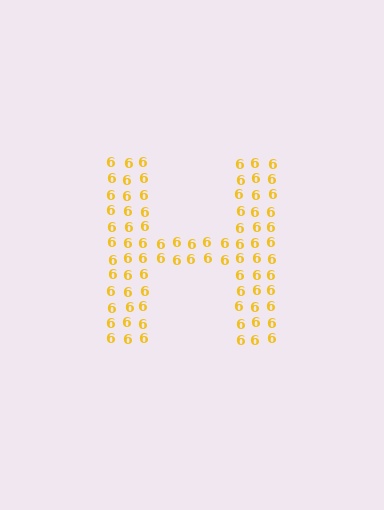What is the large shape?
The large shape is the letter H.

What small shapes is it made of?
It is made of small digit 6's.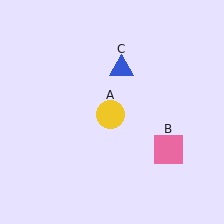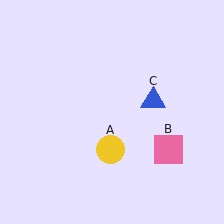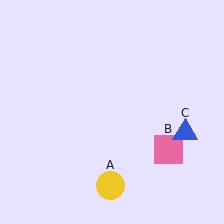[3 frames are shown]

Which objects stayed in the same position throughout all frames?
Pink square (object B) remained stationary.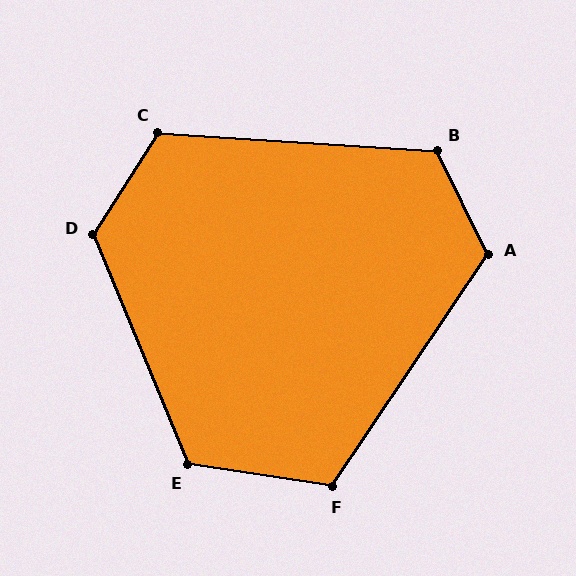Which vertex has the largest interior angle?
D, at approximately 125 degrees.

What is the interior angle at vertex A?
Approximately 120 degrees (obtuse).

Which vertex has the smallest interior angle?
F, at approximately 115 degrees.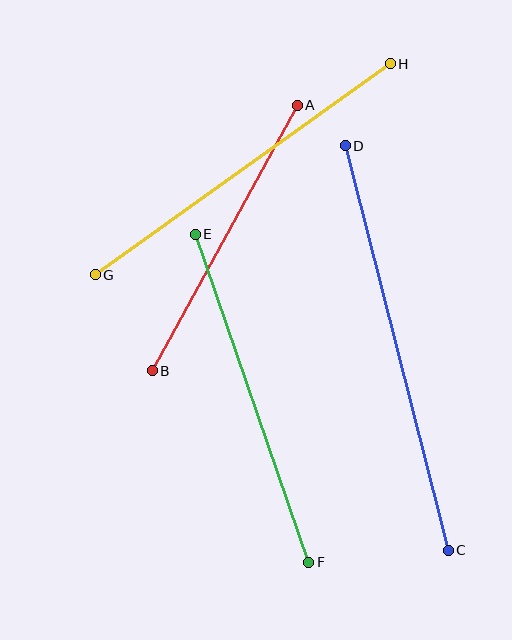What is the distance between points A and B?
The distance is approximately 303 pixels.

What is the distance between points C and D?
The distance is approximately 418 pixels.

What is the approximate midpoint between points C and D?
The midpoint is at approximately (397, 348) pixels.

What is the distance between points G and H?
The distance is approximately 362 pixels.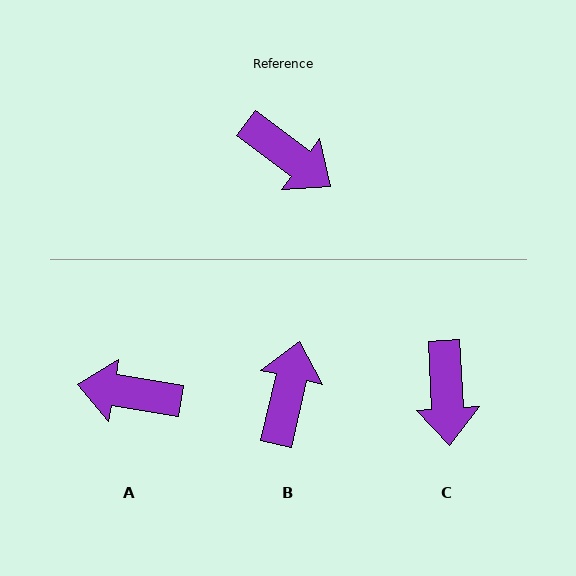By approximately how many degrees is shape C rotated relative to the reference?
Approximately 50 degrees clockwise.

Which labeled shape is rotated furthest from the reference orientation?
A, about 152 degrees away.